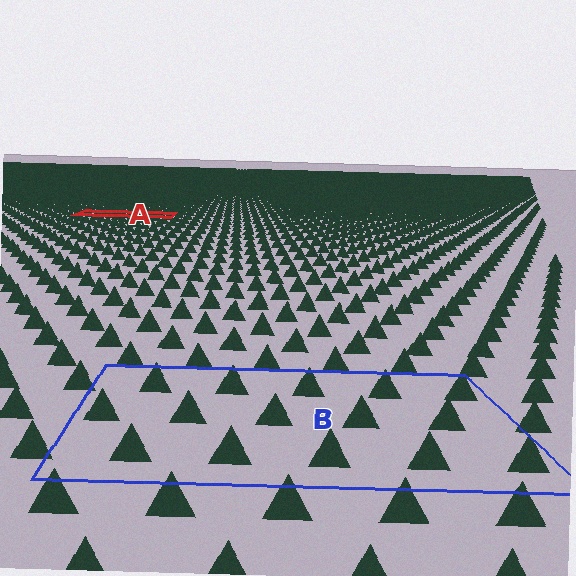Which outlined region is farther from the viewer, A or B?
Region A is farther from the viewer — the texture elements inside it appear smaller and more densely packed.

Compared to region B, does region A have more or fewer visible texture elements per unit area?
Region A has more texture elements per unit area — they are packed more densely because it is farther away.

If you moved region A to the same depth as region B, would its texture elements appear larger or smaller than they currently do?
They would appear larger. At a closer depth, the same texture elements are projected at a bigger on-screen size.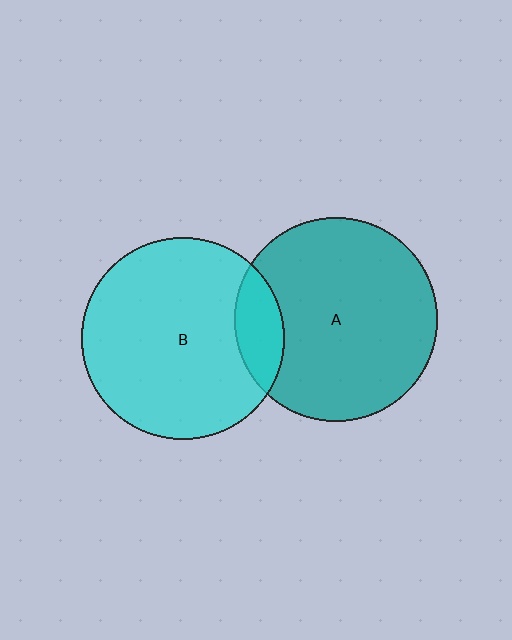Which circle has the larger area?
Circle A (teal).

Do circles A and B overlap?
Yes.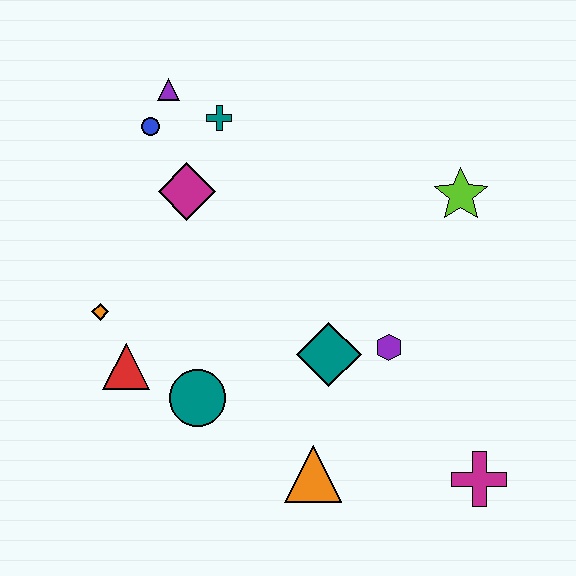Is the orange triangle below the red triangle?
Yes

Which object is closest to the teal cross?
The purple triangle is closest to the teal cross.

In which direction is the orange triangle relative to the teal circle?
The orange triangle is to the right of the teal circle.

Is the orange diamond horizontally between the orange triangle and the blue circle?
No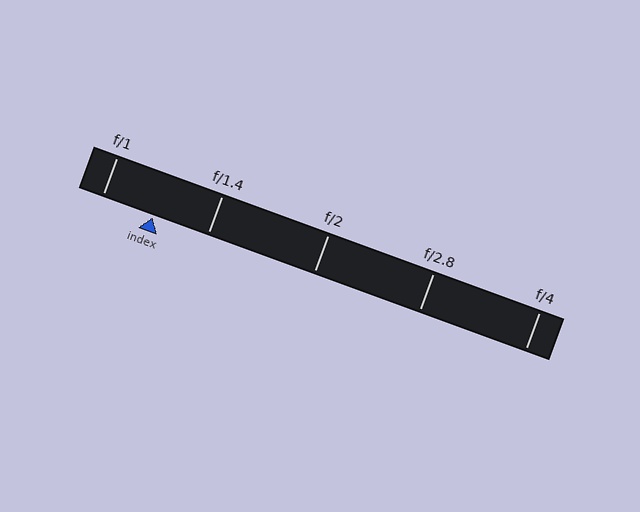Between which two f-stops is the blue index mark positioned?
The index mark is between f/1 and f/1.4.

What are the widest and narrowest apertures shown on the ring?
The widest aperture shown is f/1 and the narrowest is f/4.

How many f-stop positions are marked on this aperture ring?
There are 5 f-stop positions marked.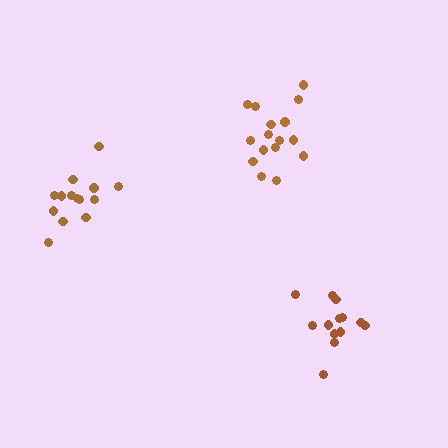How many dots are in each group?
Group 1: 16 dots, Group 2: 14 dots, Group 3: 13 dots (43 total).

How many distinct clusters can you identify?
There are 3 distinct clusters.